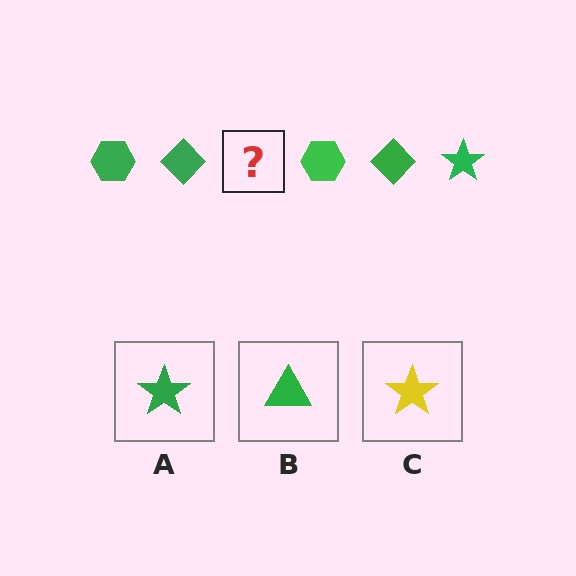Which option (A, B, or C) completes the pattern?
A.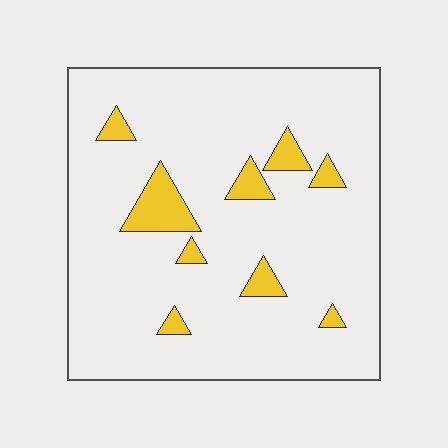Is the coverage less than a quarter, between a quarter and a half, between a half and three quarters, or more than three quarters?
Less than a quarter.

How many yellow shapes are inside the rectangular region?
9.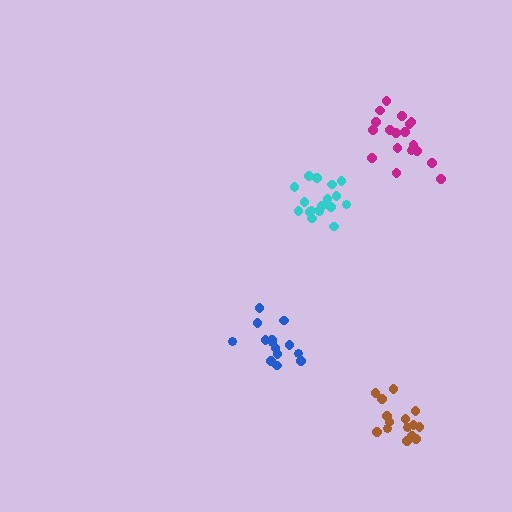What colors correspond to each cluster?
The clusters are colored: blue, cyan, magenta, brown.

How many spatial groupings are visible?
There are 4 spatial groupings.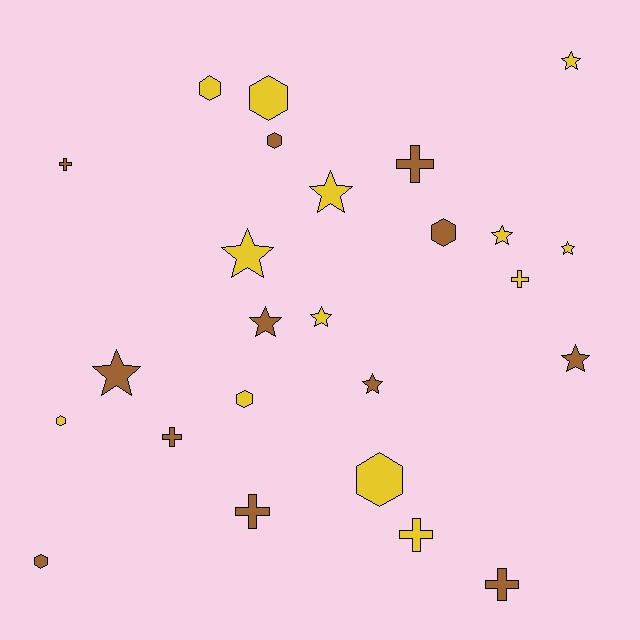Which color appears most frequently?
Yellow, with 13 objects.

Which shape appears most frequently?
Star, with 10 objects.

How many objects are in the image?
There are 25 objects.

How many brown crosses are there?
There are 5 brown crosses.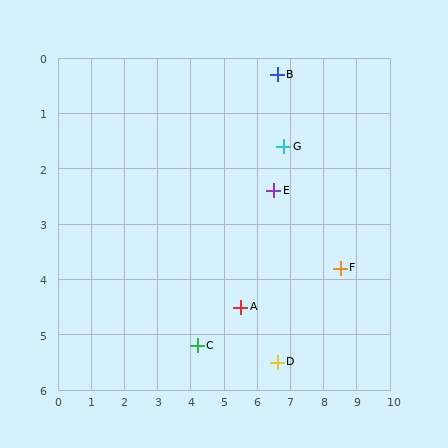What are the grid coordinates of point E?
Point E is at approximately (6.5, 2.4).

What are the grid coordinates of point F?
Point F is at approximately (8.5, 3.8).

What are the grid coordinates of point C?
Point C is at approximately (4.2, 5.2).